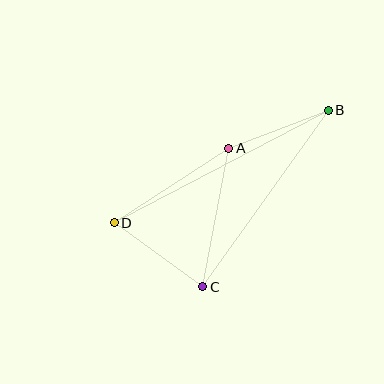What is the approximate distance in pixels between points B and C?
The distance between B and C is approximately 216 pixels.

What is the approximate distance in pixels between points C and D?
The distance between C and D is approximately 109 pixels.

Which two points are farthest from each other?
Points B and D are farthest from each other.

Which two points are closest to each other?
Points A and B are closest to each other.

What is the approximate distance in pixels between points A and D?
The distance between A and D is approximately 137 pixels.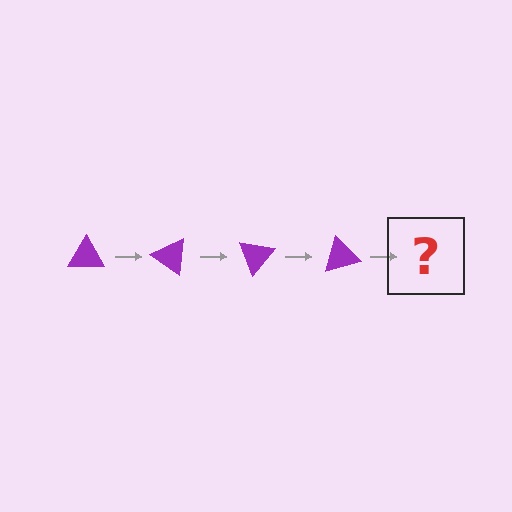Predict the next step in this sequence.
The next step is a purple triangle rotated 140 degrees.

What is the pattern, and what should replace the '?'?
The pattern is that the triangle rotates 35 degrees each step. The '?' should be a purple triangle rotated 140 degrees.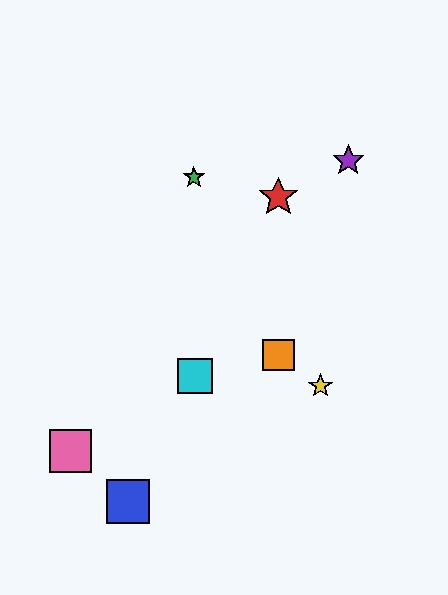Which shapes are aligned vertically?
The red star, the orange square are aligned vertically.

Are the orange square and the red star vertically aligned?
Yes, both are at x≈278.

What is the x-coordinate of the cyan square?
The cyan square is at x≈195.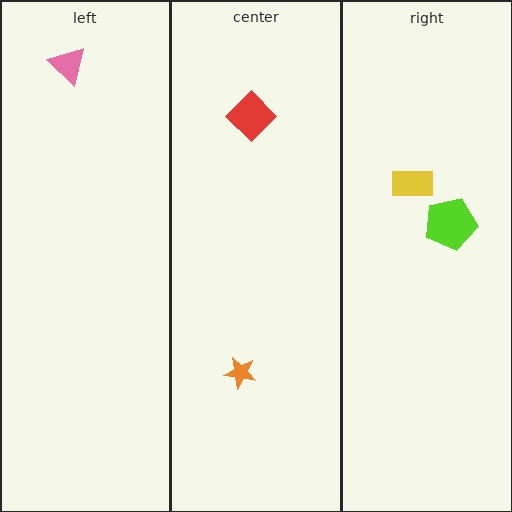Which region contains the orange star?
The center region.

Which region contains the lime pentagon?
The right region.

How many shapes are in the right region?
2.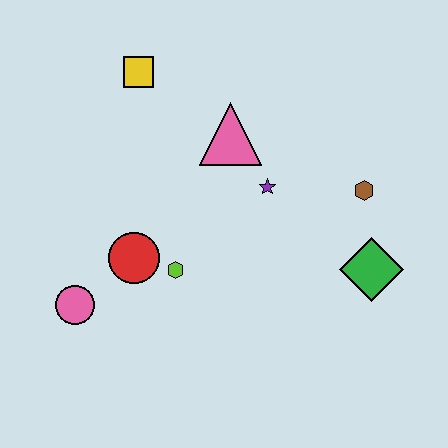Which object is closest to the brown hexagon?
The green diamond is closest to the brown hexagon.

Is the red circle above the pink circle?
Yes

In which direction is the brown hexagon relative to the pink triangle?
The brown hexagon is to the right of the pink triangle.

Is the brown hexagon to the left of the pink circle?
No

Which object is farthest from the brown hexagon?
The pink circle is farthest from the brown hexagon.